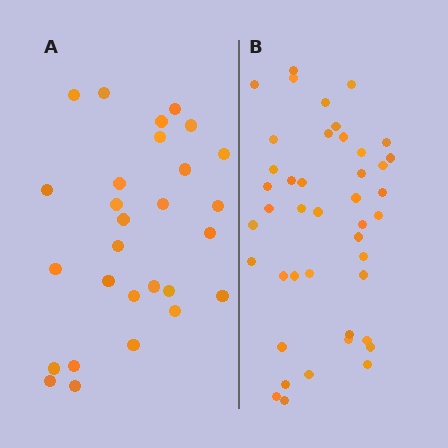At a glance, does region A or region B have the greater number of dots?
Region B (the right region) has more dots.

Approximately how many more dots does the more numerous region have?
Region B has approximately 15 more dots than region A.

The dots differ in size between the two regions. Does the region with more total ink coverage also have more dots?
No. Region A has more total ink coverage because its dots are larger, but region B actually contains more individual dots. Total area can be misleading — the number of items is what matters here.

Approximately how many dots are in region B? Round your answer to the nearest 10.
About 40 dots. (The exact count is 43, which rounds to 40.)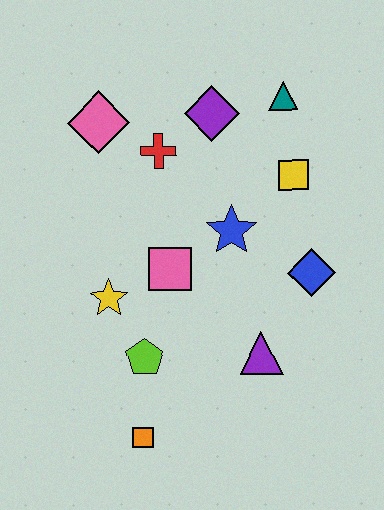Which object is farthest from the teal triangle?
The orange square is farthest from the teal triangle.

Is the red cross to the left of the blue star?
Yes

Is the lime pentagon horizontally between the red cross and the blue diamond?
No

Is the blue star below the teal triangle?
Yes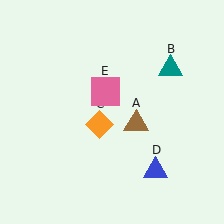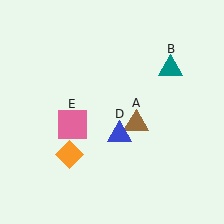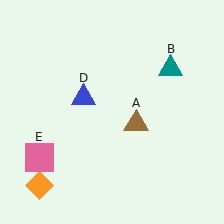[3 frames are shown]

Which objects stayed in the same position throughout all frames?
Brown triangle (object A) and teal triangle (object B) remained stationary.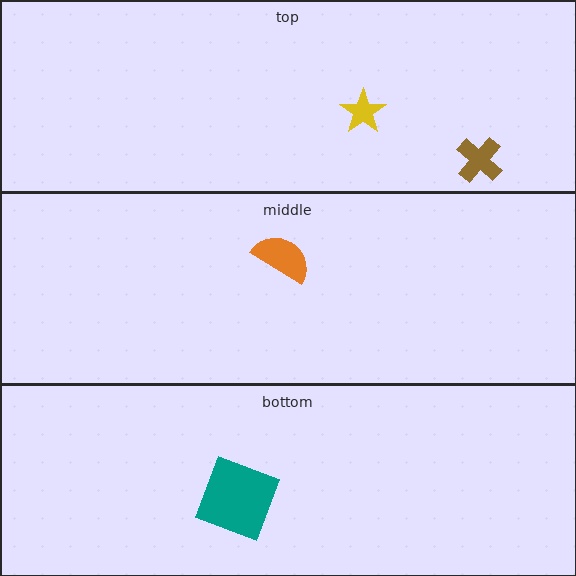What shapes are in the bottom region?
The teal square.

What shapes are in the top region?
The yellow star, the brown cross.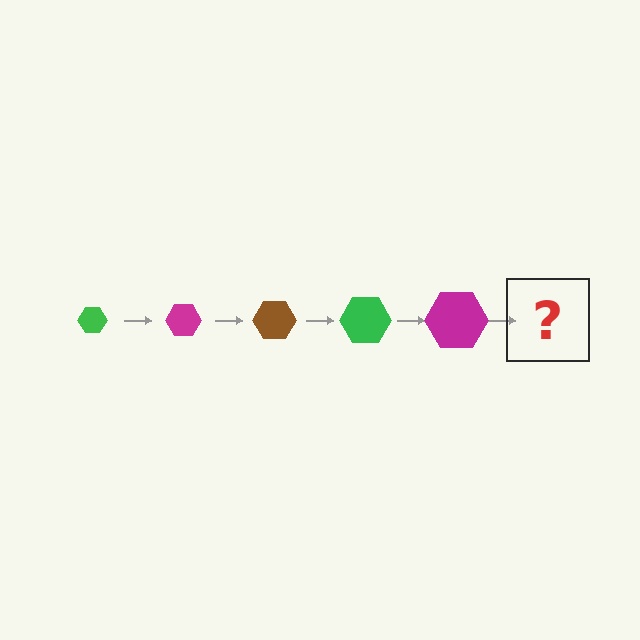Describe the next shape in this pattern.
It should be a brown hexagon, larger than the previous one.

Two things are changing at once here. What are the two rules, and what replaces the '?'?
The two rules are that the hexagon grows larger each step and the color cycles through green, magenta, and brown. The '?' should be a brown hexagon, larger than the previous one.